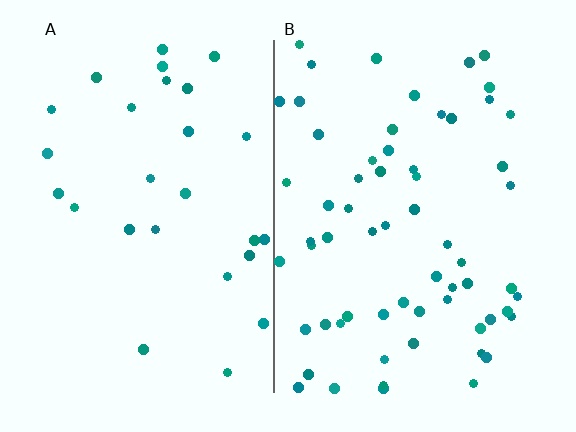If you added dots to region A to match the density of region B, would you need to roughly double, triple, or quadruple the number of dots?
Approximately double.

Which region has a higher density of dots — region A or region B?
B (the right).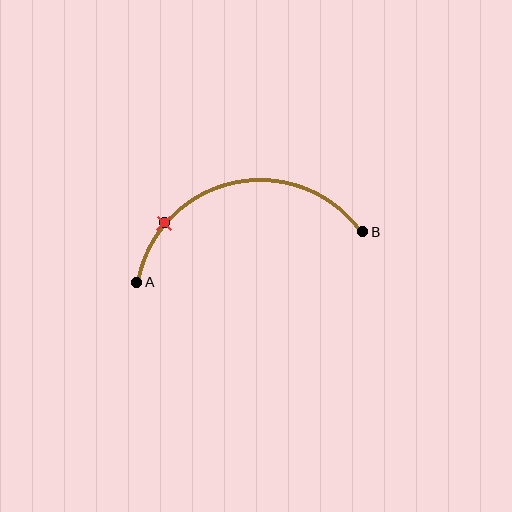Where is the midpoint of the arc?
The arc midpoint is the point on the curve farthest from the straight line joining A and B. It sits above that line.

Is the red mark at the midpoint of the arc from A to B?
No. The red mark lies on the arc but is closer to endpoint A. The arc midpoint would be at the point on the curve equidistant along the arc from both A and B.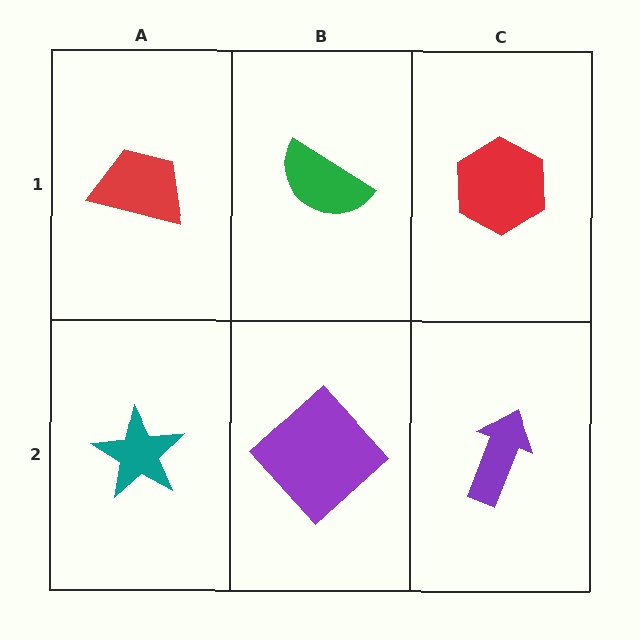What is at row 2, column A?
A teal star.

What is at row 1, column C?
A red hexagon.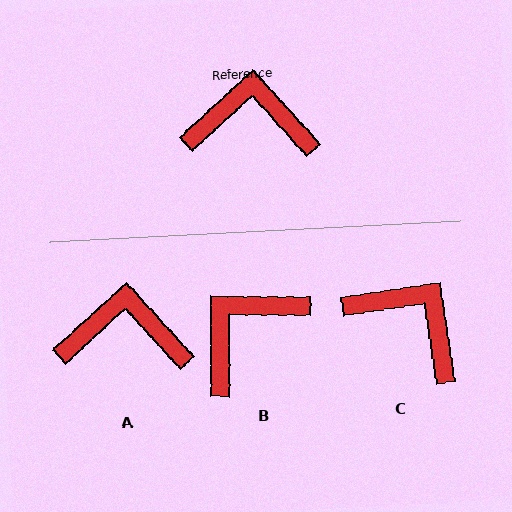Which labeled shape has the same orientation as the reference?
A.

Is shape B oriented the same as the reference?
No, it is off by about 47 degrees.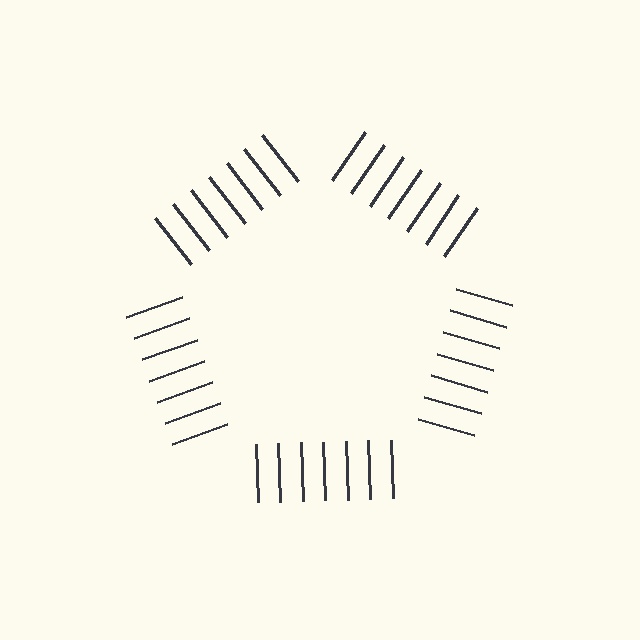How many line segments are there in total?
35 — 7 along each of the 5 edges.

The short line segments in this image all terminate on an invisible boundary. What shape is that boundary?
An illusory pentagon — the line segments terminate on its edges but no continuous stroke is drawn.